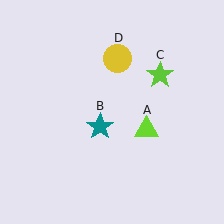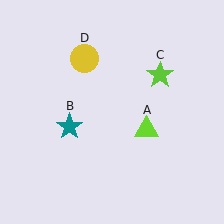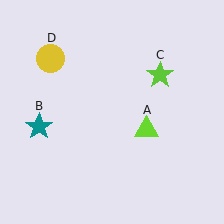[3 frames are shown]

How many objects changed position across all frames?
2 objects changed position: teal star (object B), yellow circle (object D).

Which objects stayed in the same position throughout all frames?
Lime triangle (object A) and lime star (object C) remained stationary.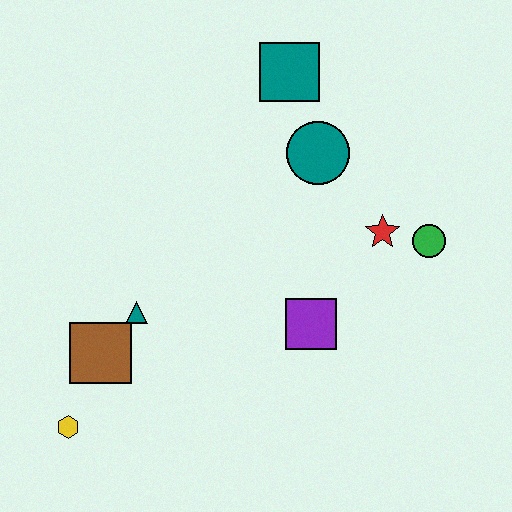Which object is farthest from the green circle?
The yellow hexagon is farthest from the green circle.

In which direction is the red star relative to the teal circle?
The red star is below the teal circle.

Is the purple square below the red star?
Yes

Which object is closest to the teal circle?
The teal square is closest to the teal circle.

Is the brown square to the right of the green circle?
No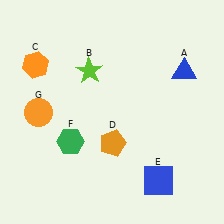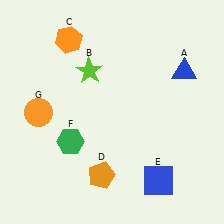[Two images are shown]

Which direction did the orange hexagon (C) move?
The orange hexagon (C) moved right.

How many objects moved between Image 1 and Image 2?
2 objects moved between the two images.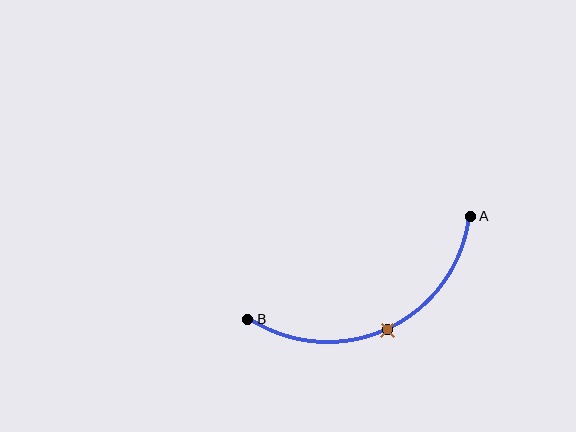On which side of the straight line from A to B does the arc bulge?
The arc bulges below the straight line connecting A and B.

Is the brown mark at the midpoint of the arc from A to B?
Yes. The brown mark lies on the arc at equal arc-length from both A and B — it is the arc midpoint.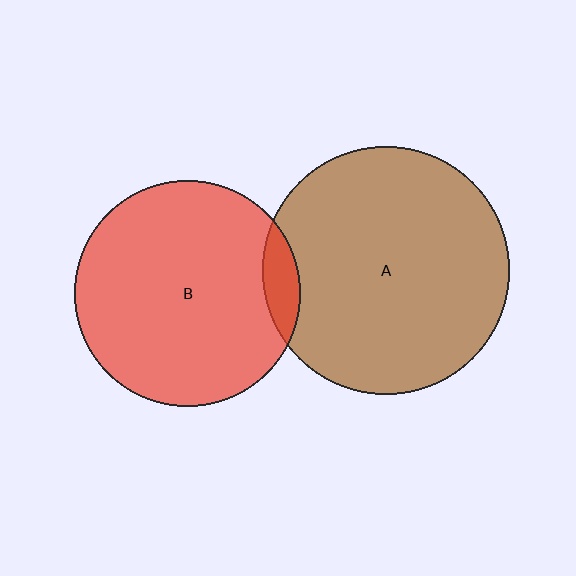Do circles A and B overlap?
Yes.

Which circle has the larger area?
Circle A (brown).